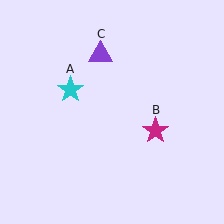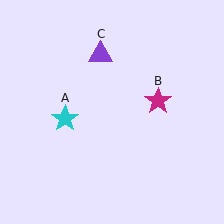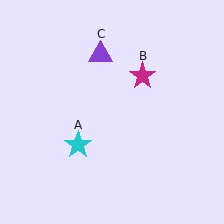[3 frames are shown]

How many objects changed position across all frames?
2 objects changed position: cyan star (object A), magenta star (object B).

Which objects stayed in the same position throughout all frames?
Purple triangle (object C) remained stationary.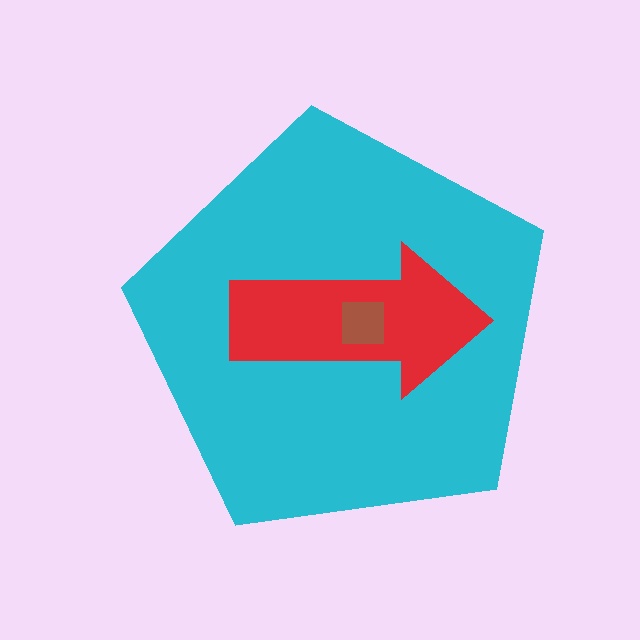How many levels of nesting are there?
3.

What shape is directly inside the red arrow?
The brown square.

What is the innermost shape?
The brown square.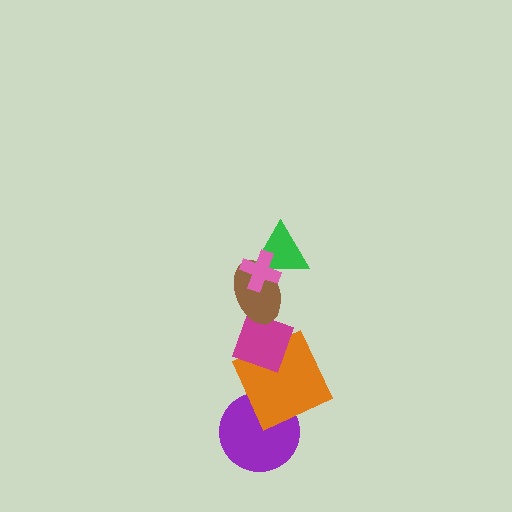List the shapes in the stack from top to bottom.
From top to bottom: the pink cross, the green triangle, the brown ellipse, the magenta diamond, the orange square, the purple circle.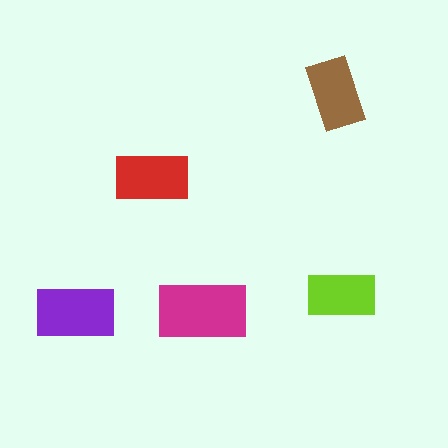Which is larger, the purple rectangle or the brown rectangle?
The purple one.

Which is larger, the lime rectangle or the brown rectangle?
The brown one.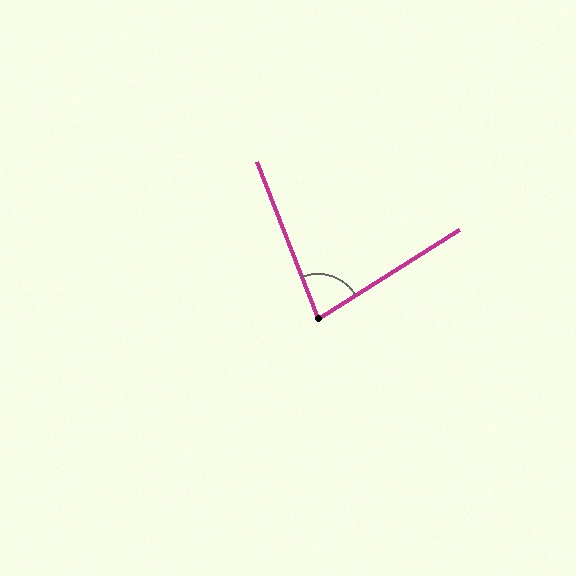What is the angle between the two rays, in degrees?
Approximately 79 degrees.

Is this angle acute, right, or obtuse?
It is acute.